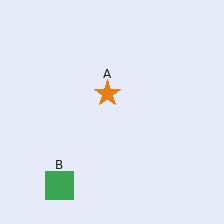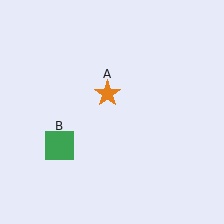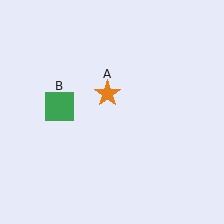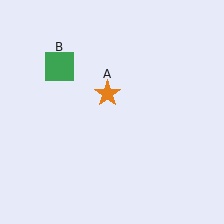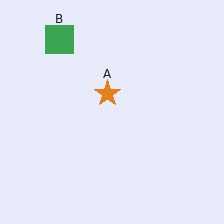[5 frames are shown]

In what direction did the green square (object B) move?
The green square (object B) moved up.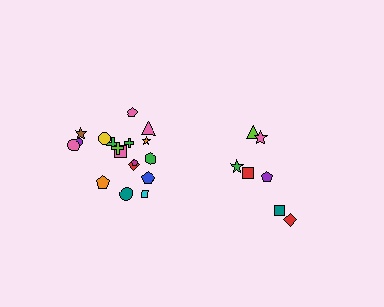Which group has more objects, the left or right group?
The left group.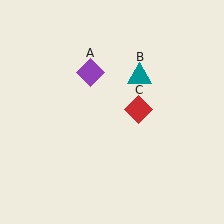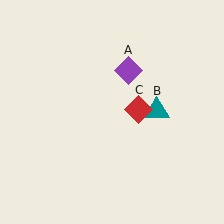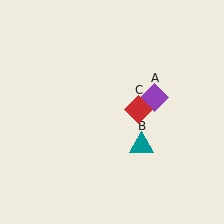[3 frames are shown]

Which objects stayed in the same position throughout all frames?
Red diamond (object C) remained stationary.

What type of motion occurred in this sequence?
The purple diamond (object A), teal triangle (object B) rotated clockwise around the center of the scene.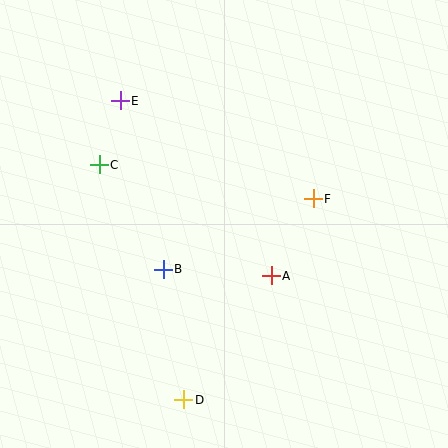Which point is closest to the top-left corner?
Point E is closest to the top-left corner.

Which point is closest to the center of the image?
Point A at (271, 276) is closest to the center.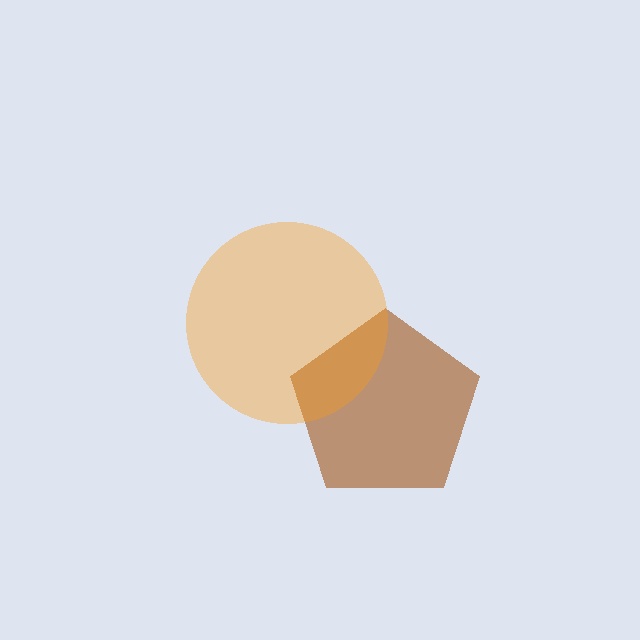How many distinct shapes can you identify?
There are 2 distinct shapes: a brown pentagon, an orange circle.